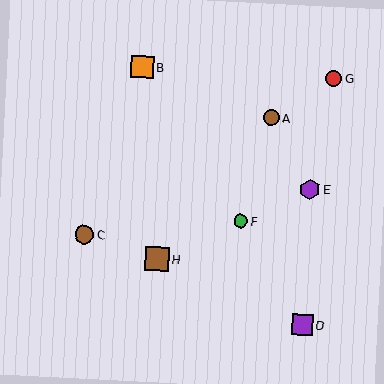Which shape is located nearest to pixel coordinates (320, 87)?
The red circle (labeled G) at (333, 78) is nearest to that location.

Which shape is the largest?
The brown square (labeled H) is the largest.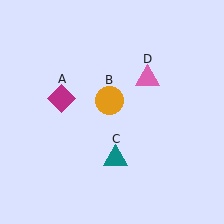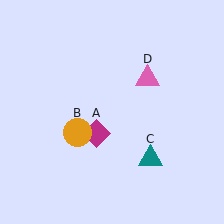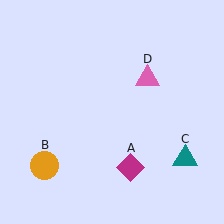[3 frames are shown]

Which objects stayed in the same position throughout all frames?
Pink triangle (object D) remained stationary.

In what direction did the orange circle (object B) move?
The orange circle (object B) moved down and to the left.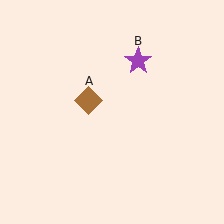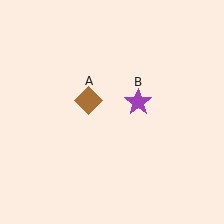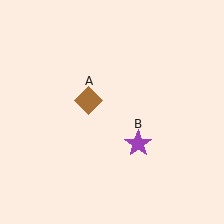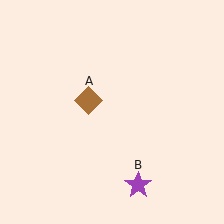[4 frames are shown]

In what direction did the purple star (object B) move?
The purple star (object B) moved down.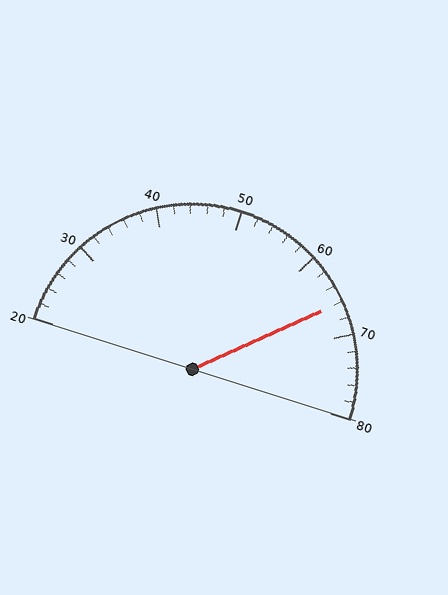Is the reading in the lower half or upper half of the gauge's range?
The reading is in the upper half of the range (20 to 80).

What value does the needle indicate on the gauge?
The needle indicates approximately 66.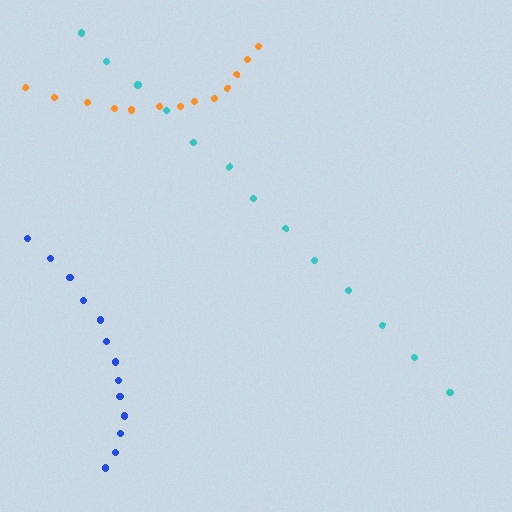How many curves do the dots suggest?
There are 3 distinct paths.